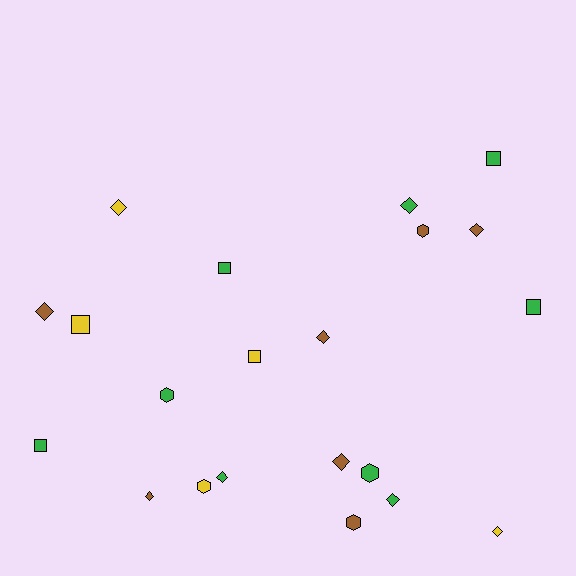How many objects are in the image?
There are 21 objects.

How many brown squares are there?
There are no brown squares.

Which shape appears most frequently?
Diamond, with 10 objects.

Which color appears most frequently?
Green, with 9 objects.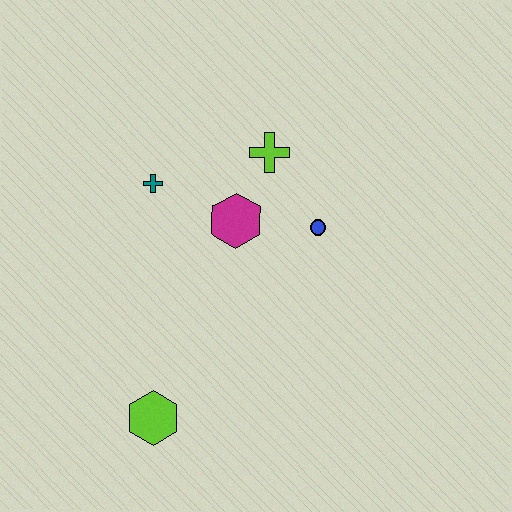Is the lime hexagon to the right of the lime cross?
No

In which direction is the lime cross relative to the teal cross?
The lime cross is to the right of the teal cross.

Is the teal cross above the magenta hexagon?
Yes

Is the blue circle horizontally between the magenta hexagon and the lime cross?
No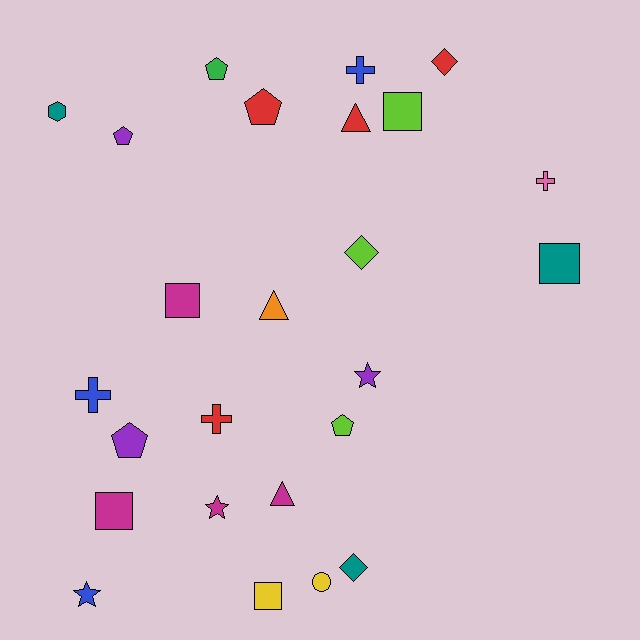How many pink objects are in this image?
There is 1 pink object.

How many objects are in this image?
There are 25 objects.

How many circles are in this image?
There is 1 circle.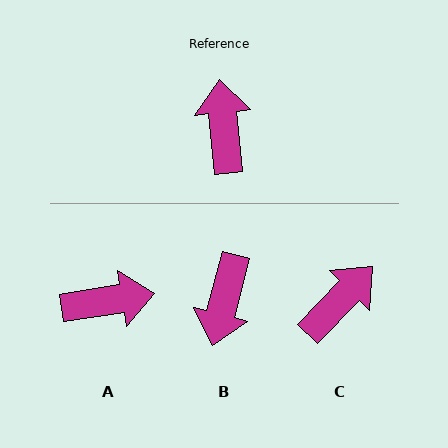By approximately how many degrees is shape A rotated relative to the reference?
Approximately 87 degrees clockwise.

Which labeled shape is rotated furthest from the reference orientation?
B, about 160 degrees away.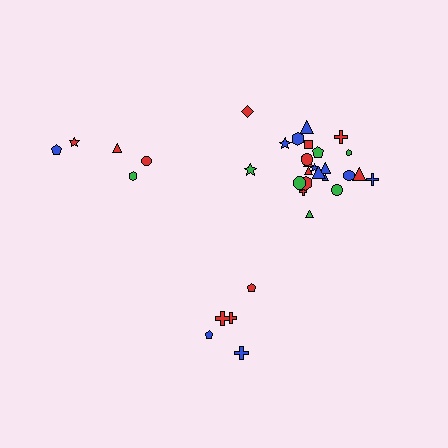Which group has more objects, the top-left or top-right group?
The top-right group.